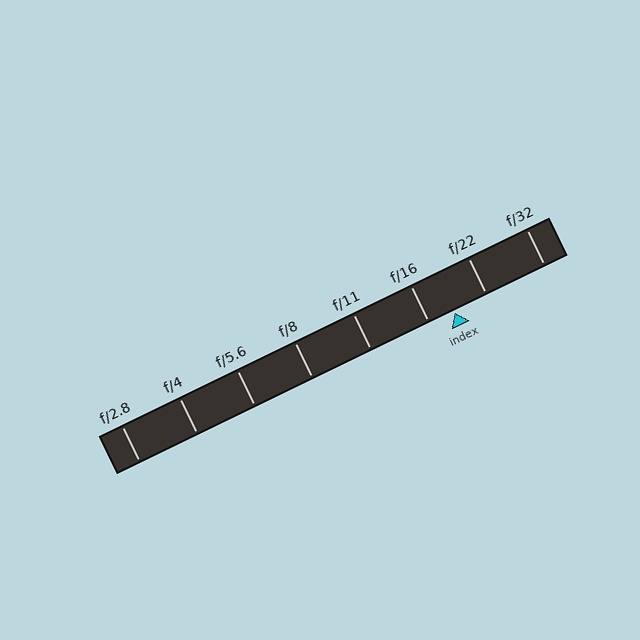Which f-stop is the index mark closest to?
The index mark is closest to f/16.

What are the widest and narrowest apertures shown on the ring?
The widest aperture shown is f/2.8 and the narrowest is f/32.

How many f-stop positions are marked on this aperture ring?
There are 8 f-stop positions marked.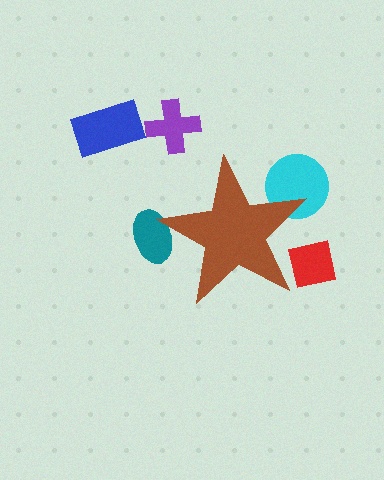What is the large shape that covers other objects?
A brown star.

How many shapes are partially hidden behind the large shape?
3 shapes are partially hidden.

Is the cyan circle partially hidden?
Yes, the cyan circle is partially hidden behind the brown star.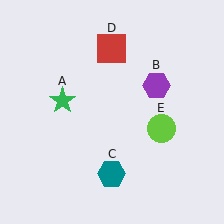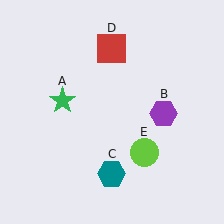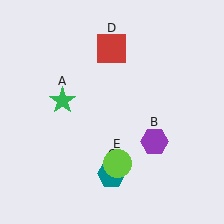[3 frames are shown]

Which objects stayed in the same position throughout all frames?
Green star (object A) and teal hexagon (object C) and red square (object D) remained stationary.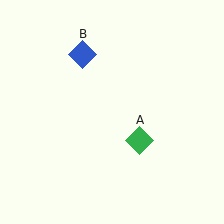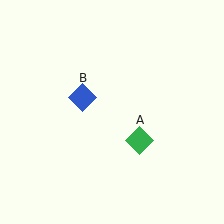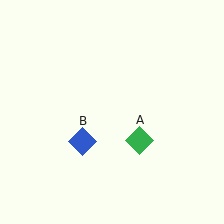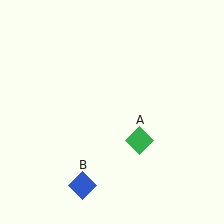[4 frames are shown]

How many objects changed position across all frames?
1 object changed position: blue diamond (object B).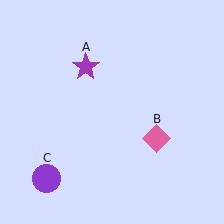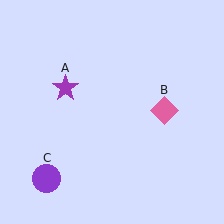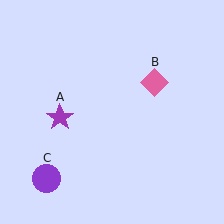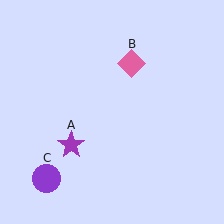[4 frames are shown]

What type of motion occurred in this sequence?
The purple star (object A), pink diamond (object B) rotated counterclockwise around the center of the scene.